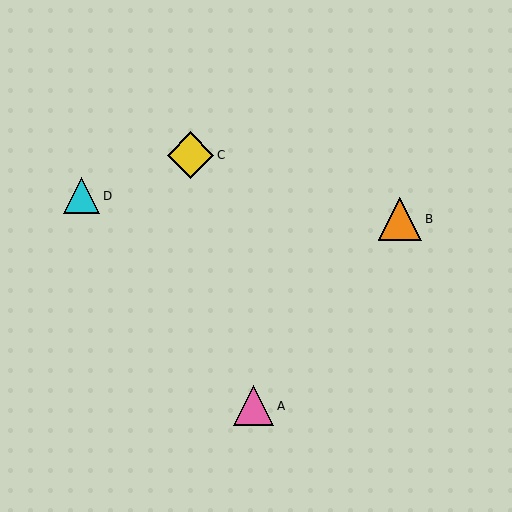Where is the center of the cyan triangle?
The center of the cyan triangle is at (81, 196).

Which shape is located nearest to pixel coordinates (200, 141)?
The yellow diamond (labeled C) at (191, 155) is nearest to that location.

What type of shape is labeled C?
Shape C is a yellow diamond.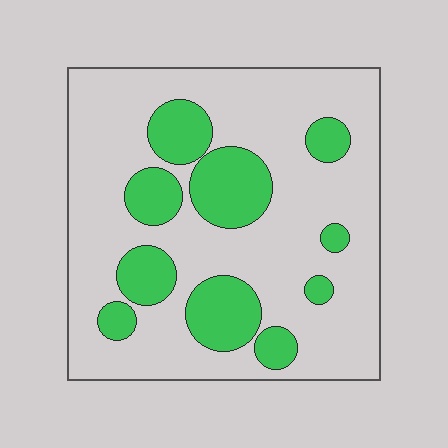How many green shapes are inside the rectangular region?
10.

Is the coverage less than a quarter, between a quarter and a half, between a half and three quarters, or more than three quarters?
Between a quarter and a half.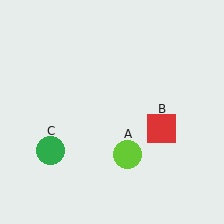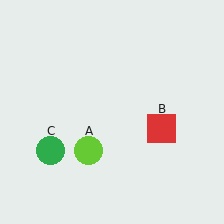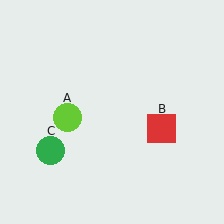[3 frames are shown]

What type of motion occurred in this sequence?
The lime circle (object A) rotated clockwise around the center of the scene.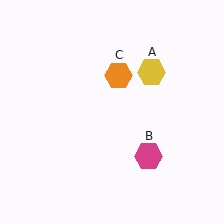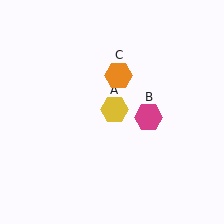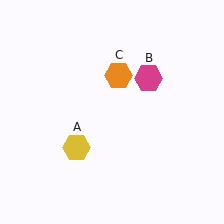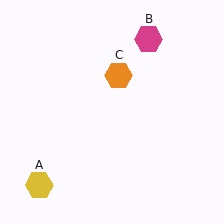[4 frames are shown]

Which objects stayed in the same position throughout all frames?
Orange hexagon (object C) remained stationary.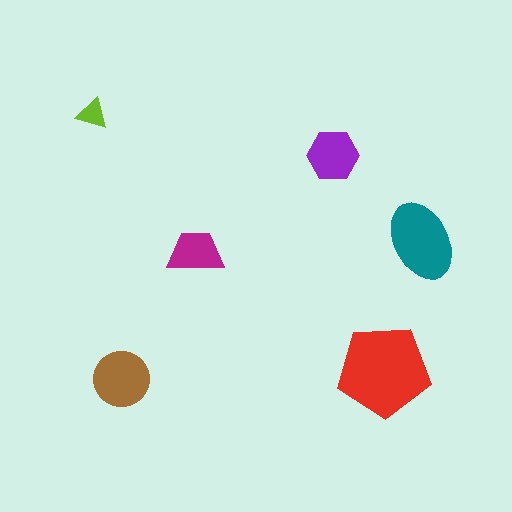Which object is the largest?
The red pentagon.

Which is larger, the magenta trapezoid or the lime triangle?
The magenta trapezoid.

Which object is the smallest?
The lime triangle.